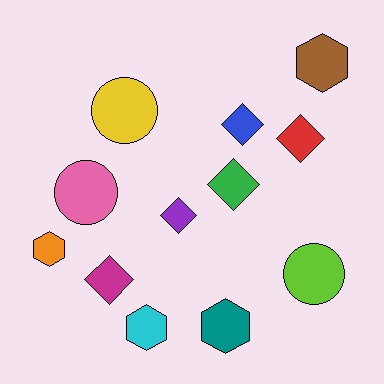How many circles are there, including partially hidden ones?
There are 3 circles.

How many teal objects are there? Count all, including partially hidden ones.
There is 1 teal object.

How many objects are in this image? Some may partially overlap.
There are 12 objects.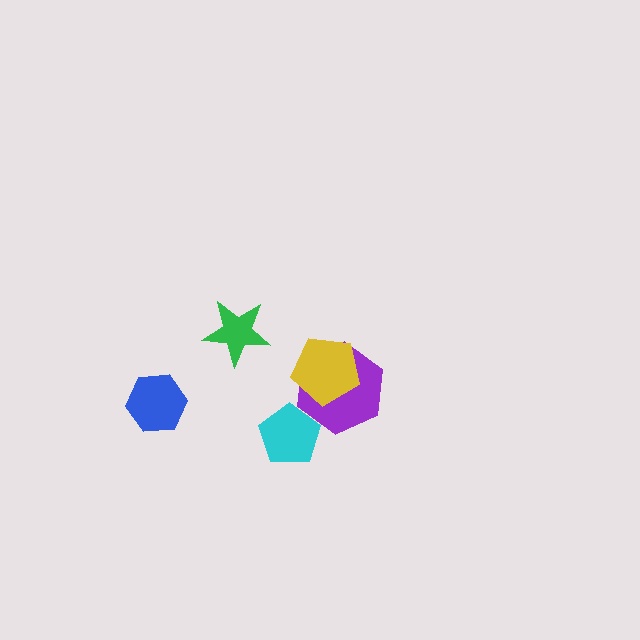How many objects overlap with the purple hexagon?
2 objects overlap with the purple hexagon.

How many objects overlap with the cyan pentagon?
1 object overlaps with the cyan pentagon.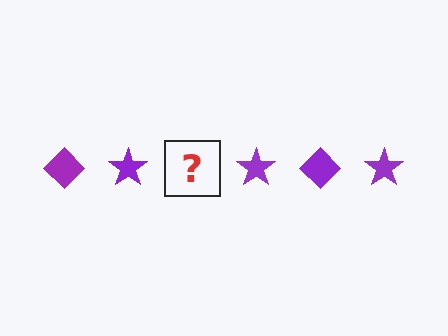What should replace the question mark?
The question mark should be replaced with a purple diamond.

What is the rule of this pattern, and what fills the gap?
The rule is that the pattern cycles through diamond, star shapes in purple. The gap should be filled with a purple diamond.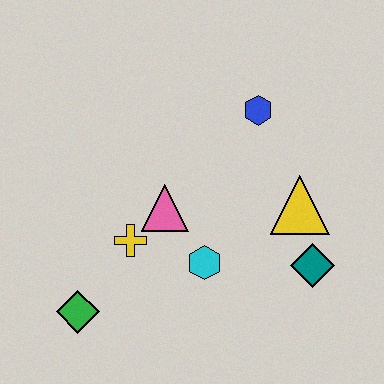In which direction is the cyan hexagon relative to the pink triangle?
The cyan hexagon is below the pink triangle.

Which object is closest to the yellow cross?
The pink triangle is closest to the yellow cross.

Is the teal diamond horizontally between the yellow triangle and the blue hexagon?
No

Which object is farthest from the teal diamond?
The green diamond is farthest from the teal diamond.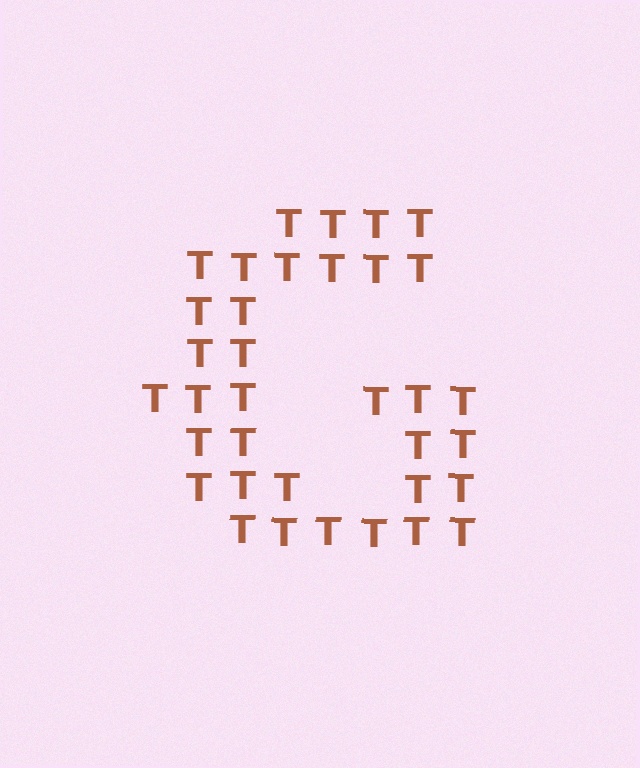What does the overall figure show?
The overall figure shows the letter G.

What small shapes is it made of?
It is made of small letter T's.